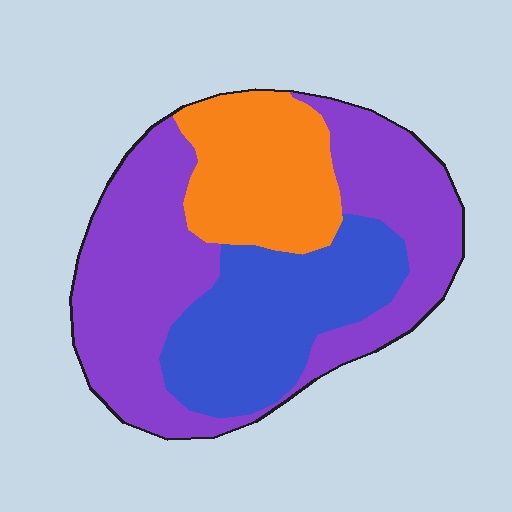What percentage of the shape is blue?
Blue takes up between a sixth and a third of the shape.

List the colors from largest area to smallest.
From largest to smallest: purple, blue, orange.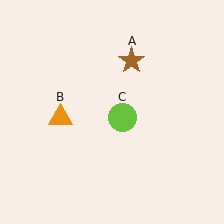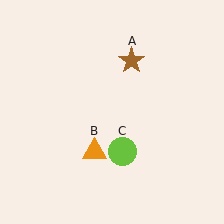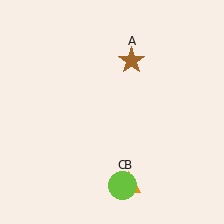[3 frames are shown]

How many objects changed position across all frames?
2 objects changed position: orange triangle (object B), lime circle (object C).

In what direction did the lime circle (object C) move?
The lime circle (object C) moved down.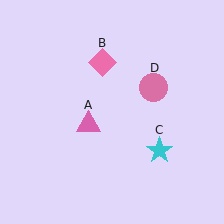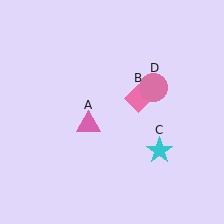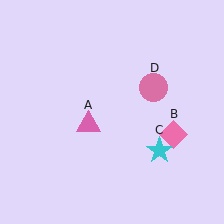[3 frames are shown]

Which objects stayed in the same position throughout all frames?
Pink triangle (object A) and cyan star (object C) and pink circle (object D) remained stationary.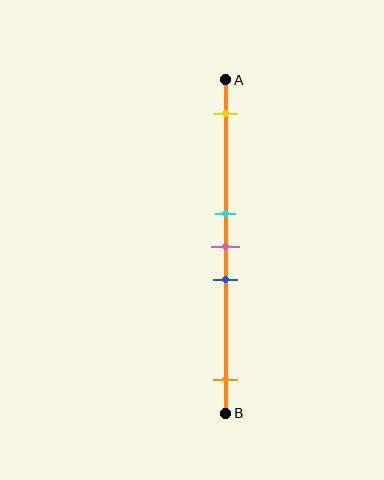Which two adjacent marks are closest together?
The cyan and pink marks are the closest adjacent pair.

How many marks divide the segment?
There are 5 marks dividing the segment.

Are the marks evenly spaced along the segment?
No, the marks are not evenly spaced.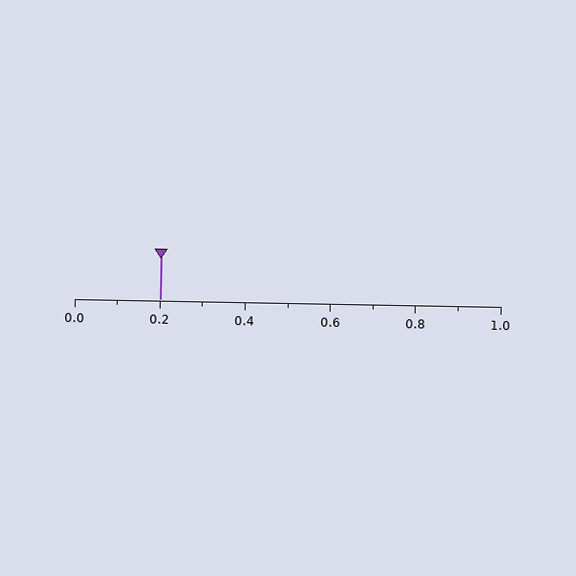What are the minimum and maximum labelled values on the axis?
The axis runs from 0.0 to 1.0.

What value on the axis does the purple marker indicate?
The marker indicates approximately 0.2.